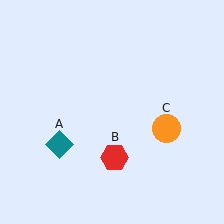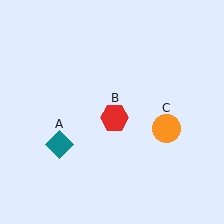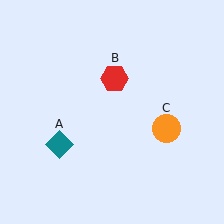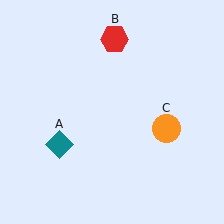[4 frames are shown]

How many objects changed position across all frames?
1 object changed position: red hexagon (object B).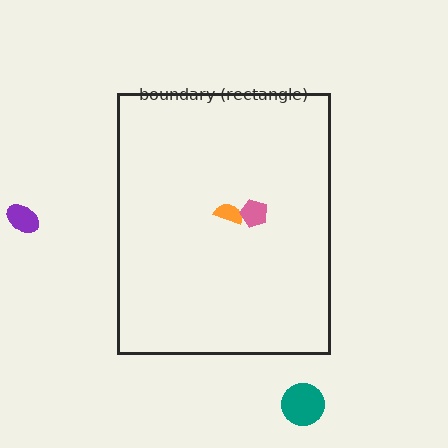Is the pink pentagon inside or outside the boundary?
Inside.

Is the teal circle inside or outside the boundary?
Outside.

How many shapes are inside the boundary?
2 inside, 2 outside.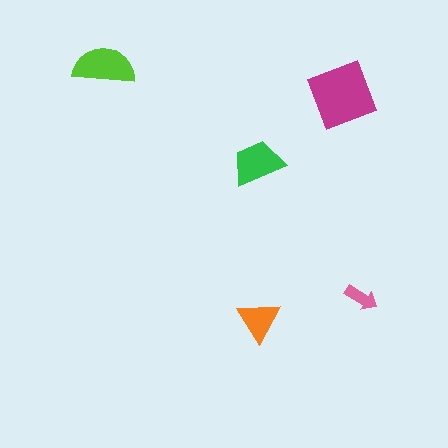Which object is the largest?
The magenta diamond.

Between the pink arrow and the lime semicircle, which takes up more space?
The lime semicircle.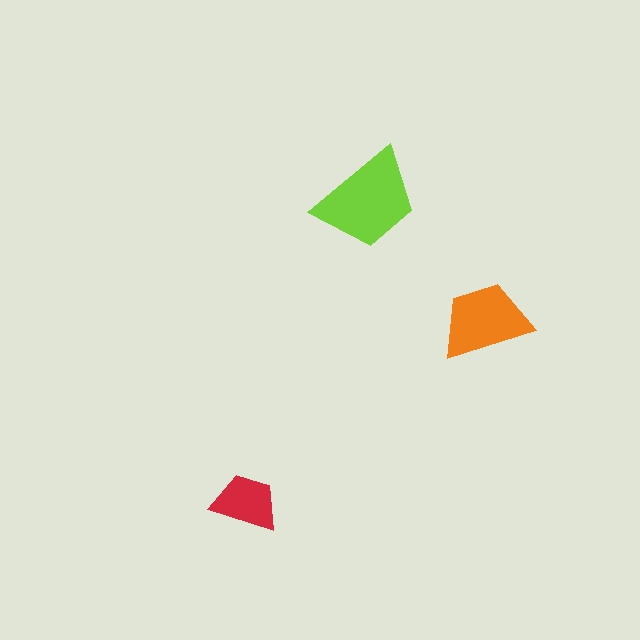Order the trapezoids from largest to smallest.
the lime one, the orange one, the red one.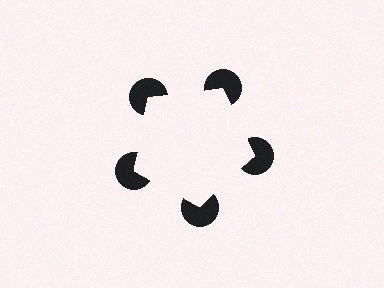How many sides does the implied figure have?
5 sides.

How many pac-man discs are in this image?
There are 5 — one at each vertex of the illusory pentagon.